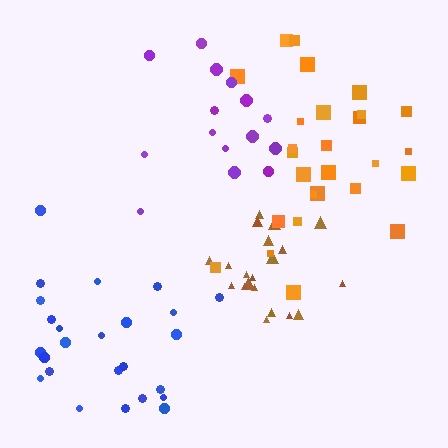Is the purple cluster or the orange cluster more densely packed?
Orange.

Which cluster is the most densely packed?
Brown.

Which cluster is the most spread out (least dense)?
Purple.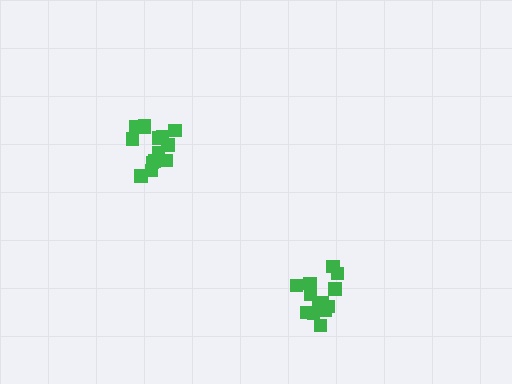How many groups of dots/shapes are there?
There are 2 groups.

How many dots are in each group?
Group 1: 13 dots, Group 2: 15 dots (28 total).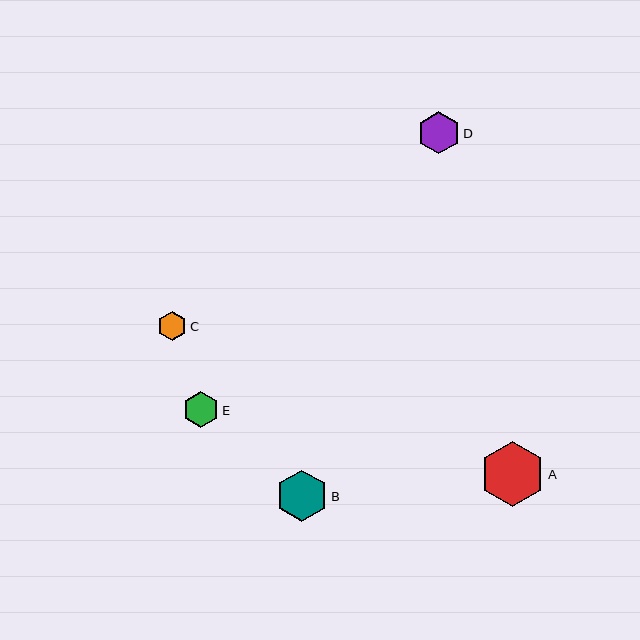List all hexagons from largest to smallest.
From largest to smallest: A, B, D, E, C.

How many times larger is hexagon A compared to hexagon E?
Hexagon A is approximately 1.8 times the size of hexagon E.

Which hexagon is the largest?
Hexagon A is the largest with a size of approximately 64 pixels.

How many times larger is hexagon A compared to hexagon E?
Hexagon A is approximately 1.8 times the size of hexagon E.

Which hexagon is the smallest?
Hexagon C is the smallest with a size of approximately 28 pixels.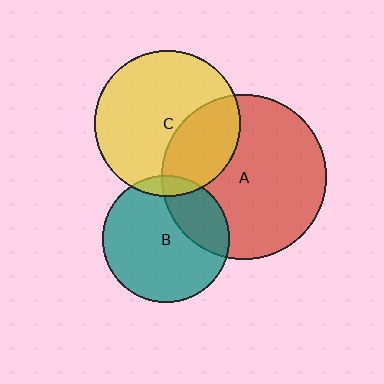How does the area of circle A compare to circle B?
Approximately 1.7 times.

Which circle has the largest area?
Circle A (red).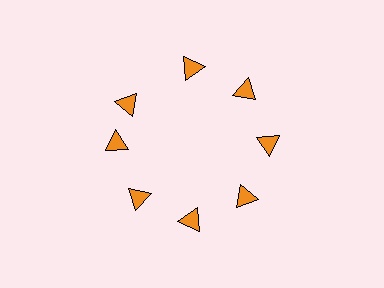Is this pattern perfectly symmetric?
No. The 8 orange triangles are arranged in a ring, but one element near the 10 o'clock position is rotated out of alignment along the ring, breaking the 8-fold rotational symmetry.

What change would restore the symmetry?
The symmetry would be restored by rotating it back into even spacing with its neighbors so that all 8 triangles sit at equal angles and equal distance from the center.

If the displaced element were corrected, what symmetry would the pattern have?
It would have 8-fold rotational symmetry — the pattern would map onto itself every 45 degrees.